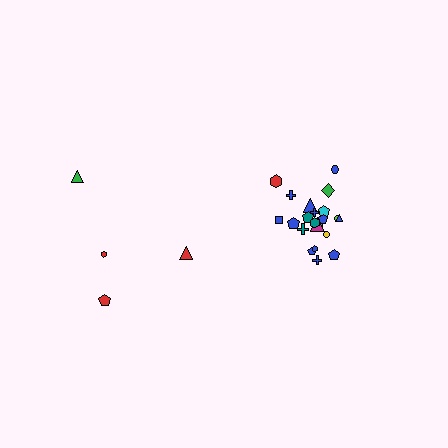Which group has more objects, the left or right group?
The right group.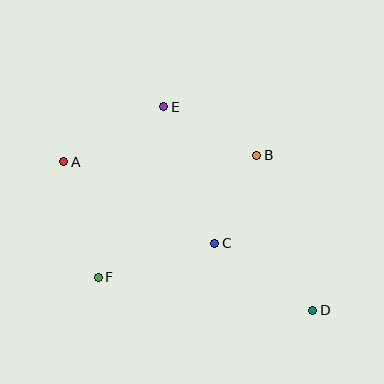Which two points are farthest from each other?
Points A and D are farthest from each other.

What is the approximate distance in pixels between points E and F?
The distance between E and F is approximately 183 pixels.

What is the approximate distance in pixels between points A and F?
The distance between A and F is approximately 121 pixels.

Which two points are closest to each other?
Points B and C are closest to each other.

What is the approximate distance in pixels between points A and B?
The distance between A and B is approximately 193 pixels.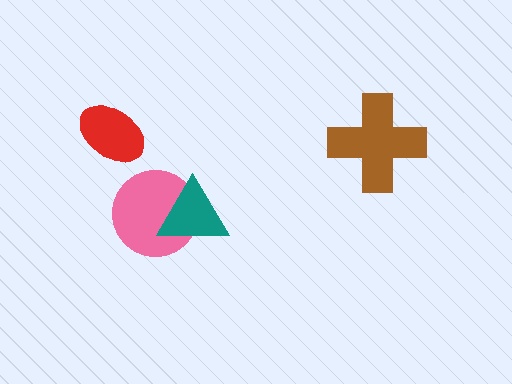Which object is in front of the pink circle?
The teal triangle is in front of the pink circle.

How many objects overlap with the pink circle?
1 object overlaps with the pink circle.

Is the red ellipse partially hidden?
No, no other shape covers it.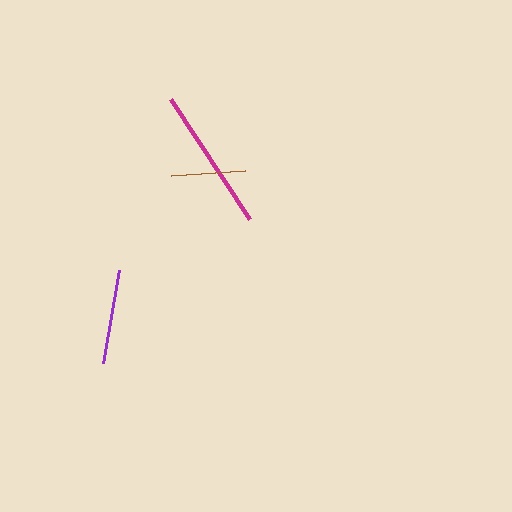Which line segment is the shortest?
The brown line is the shortest at approximately 75 pixels.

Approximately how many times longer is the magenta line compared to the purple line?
The magenta line is approximately 1.5 times the length of the purple line.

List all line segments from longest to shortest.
From longest to shortest: magenta, purple, brown.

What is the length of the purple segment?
The purple segment is approximately 94 pixels long.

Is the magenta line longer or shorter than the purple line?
The magenta line is longer than the purple line.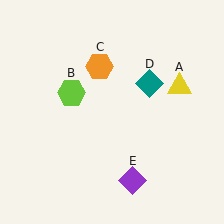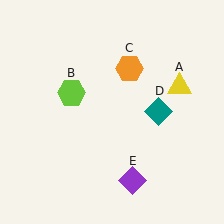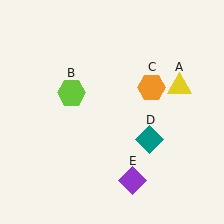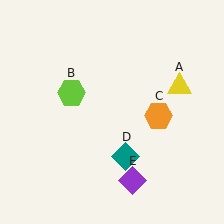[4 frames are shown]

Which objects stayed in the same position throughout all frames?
Yellow triangle (object A) and lime hexagon (object B) and purple diamond (object E) remained stationary.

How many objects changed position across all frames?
2 objects changed position: orange hexagon (object C), teal diamond (object D).